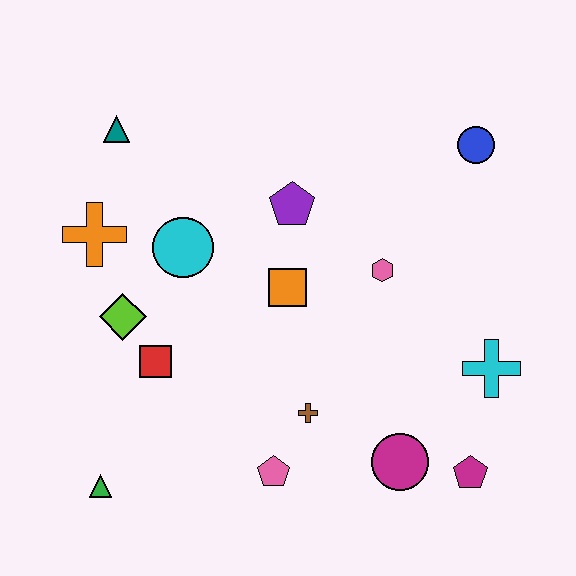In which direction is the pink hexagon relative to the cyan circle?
The pink hexagon is to the right of the cyan circle.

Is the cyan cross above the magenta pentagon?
Yes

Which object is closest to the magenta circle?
The magenta pentagon is closest to the magenta circle.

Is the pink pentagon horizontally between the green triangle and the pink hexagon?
Yes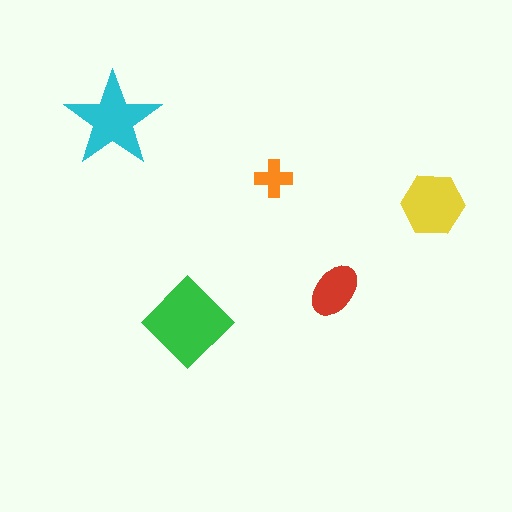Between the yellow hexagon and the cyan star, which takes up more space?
The cyan star.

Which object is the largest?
The green diamond.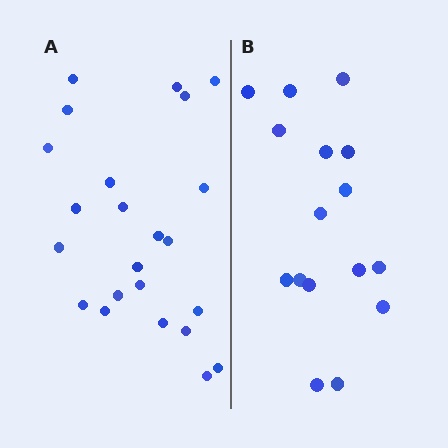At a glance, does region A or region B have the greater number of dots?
Region A (the left region) has more dots.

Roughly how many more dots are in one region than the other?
Region A has roughly 8 or so more dots than region B.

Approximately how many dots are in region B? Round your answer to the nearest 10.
About 20 dots. (The exact count is 16, which rounds to 20.)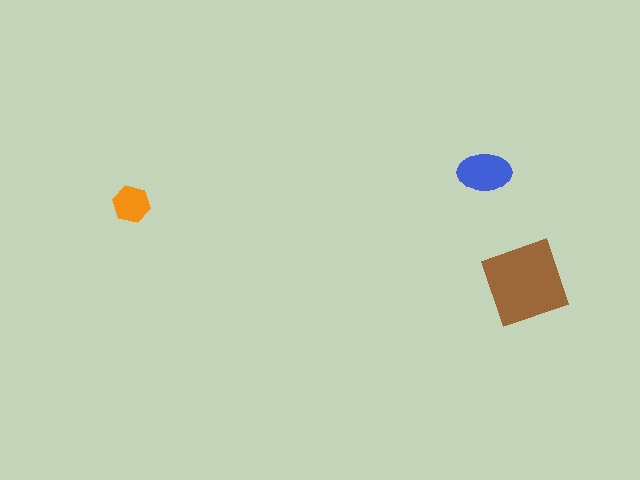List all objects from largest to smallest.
The brown square, the blue ellipse, the orange hexagon.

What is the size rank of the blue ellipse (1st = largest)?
2nd.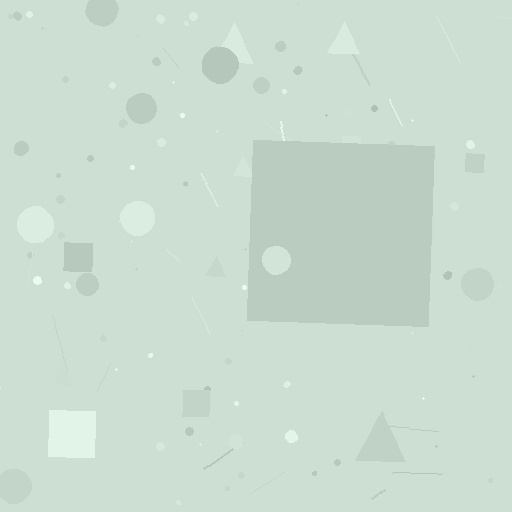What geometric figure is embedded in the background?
A square is embedded in the background.